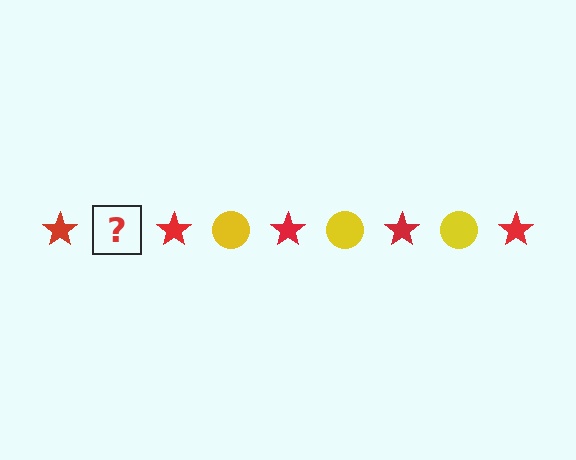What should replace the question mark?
The question mark should be replaced with a yellow circle.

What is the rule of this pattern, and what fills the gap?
The rule is that the pattern alternates between red star and yellow circle. The gap should be filled with a yellow circle.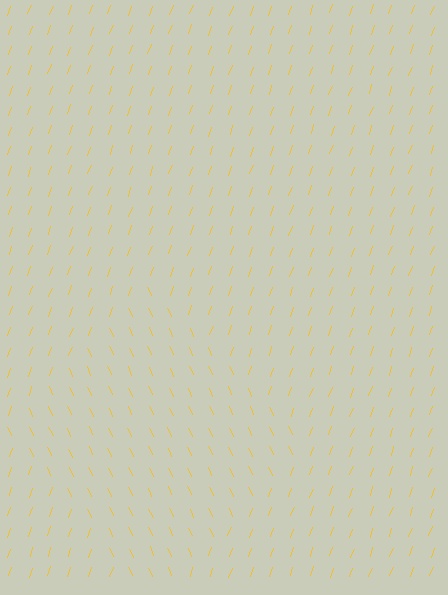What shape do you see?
I see a diamond.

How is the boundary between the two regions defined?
The boundary is defined purely by a change in line orientation (approximately 45 degrees difference). All lines are the same color and thickness.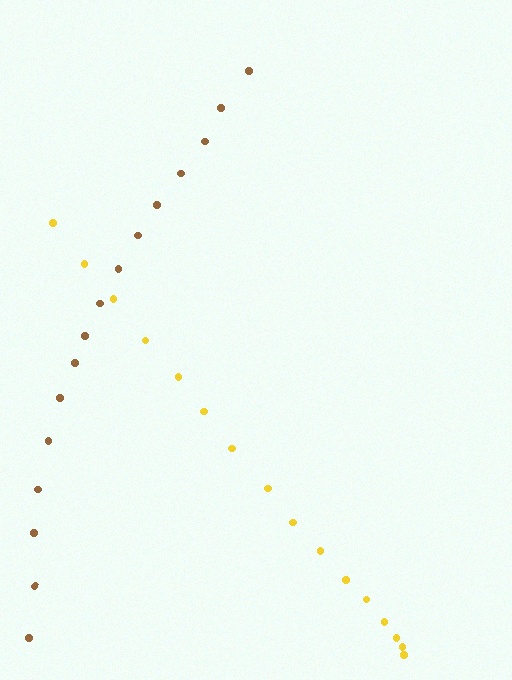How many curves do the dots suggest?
There are 2 distinct paths.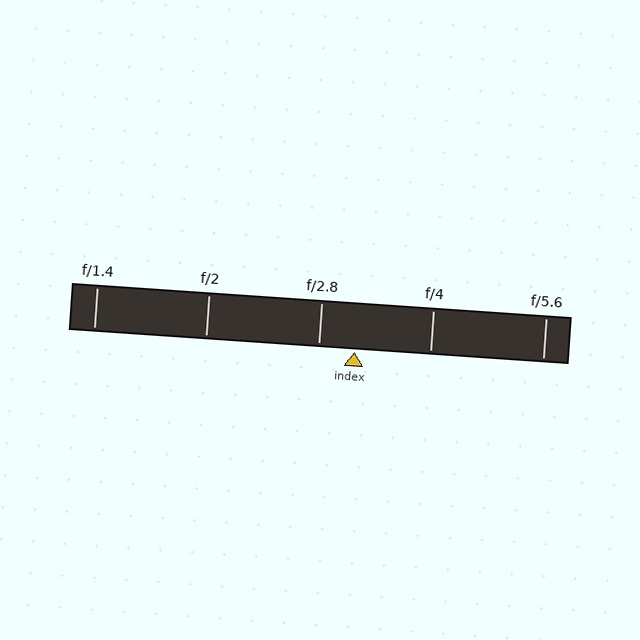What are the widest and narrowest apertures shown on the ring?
The widest aperture shown is f/1.4 and the narrowest is f/5.6.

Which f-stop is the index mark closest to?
The index mark is closest to f/2.8.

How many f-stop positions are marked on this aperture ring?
There are 5 f-stop positions marked.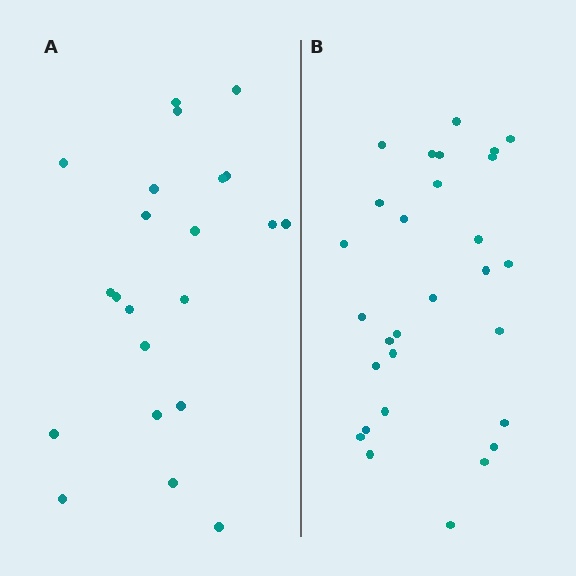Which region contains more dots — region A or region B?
Region B (the right region) has more dots.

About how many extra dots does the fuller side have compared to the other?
Region B has roughly 8 or so more dots than region A.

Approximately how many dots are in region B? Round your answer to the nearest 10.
About 30 dots. (The exact count is 29, which rounds to 30.)